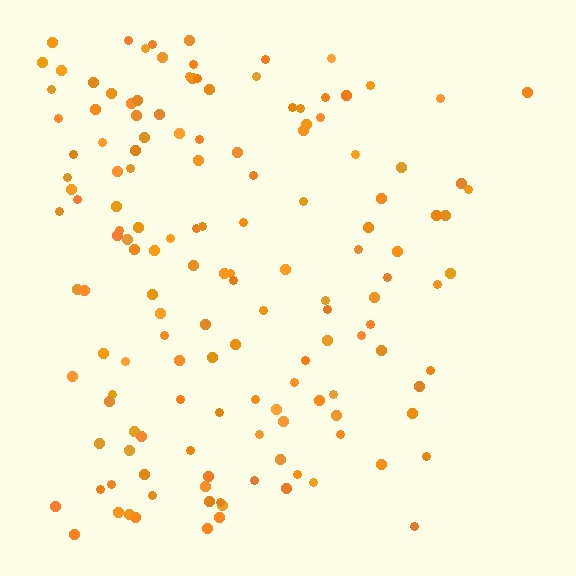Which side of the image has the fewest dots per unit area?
The right.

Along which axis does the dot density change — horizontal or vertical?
Horizontal.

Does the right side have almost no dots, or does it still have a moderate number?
Still a moderate number, just noticeably fewer than the left.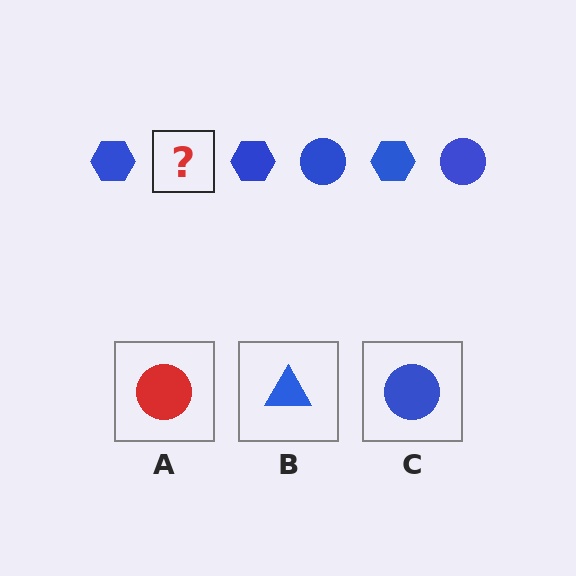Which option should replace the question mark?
Option C.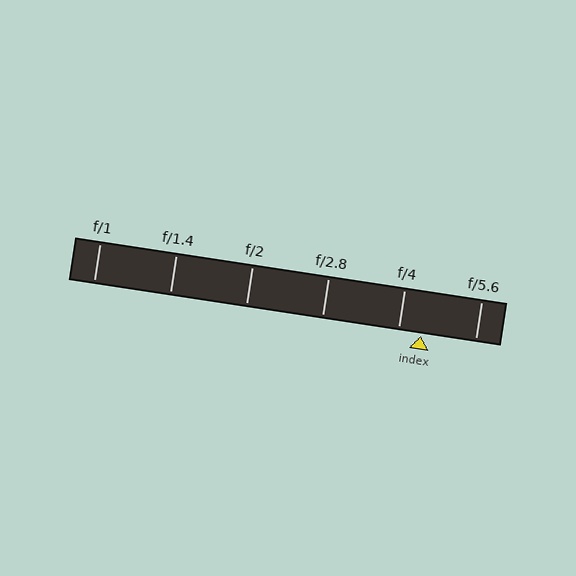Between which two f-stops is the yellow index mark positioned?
The index mark is between f/4 and f/5.6.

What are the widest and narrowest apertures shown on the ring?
The widest aperture shown is f/1 and the narrowest is f/5.6.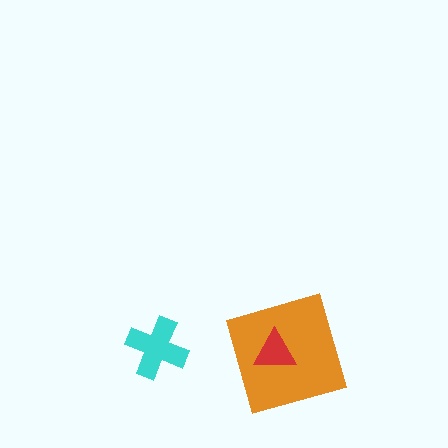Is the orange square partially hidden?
Yes, it is partially covered by another shape.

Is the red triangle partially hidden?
No, no other shape covers it.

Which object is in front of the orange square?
The red triangle is in front of the orange square.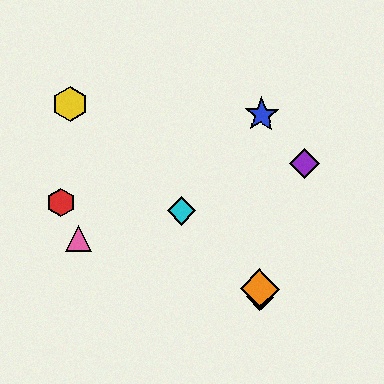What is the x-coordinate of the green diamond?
The green diamond is at x≈260.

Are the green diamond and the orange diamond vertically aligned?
Yes, both are at x≈260.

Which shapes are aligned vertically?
The blue star, the green diamond, the orange diamond are aligned vertically.